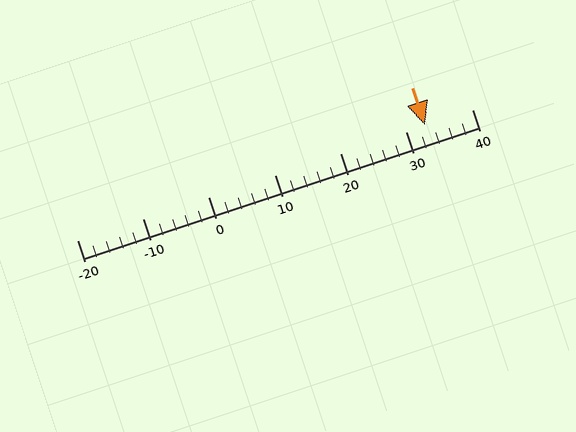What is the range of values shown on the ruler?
The ruler shows values from -20 to 40.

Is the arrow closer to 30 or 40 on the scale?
The arrow is closer to 30.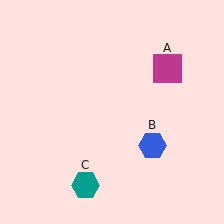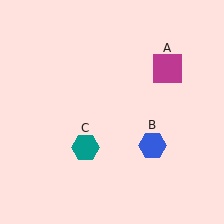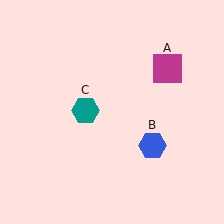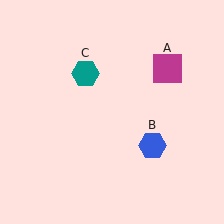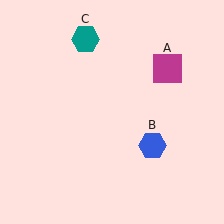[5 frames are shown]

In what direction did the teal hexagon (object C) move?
The teal hexagon (object C) moved up.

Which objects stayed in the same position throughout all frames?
Magenta square (object A) and blue hexagon (object B) remained stationary.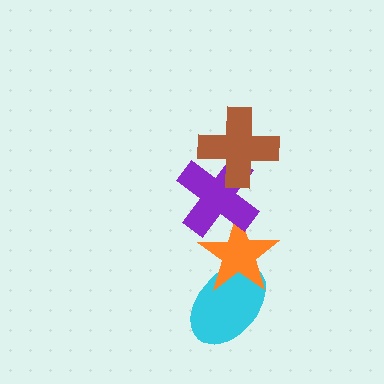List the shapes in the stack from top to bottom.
From top to bottom: the brown cross, the purple cross, the orange star, the cyan ellipse.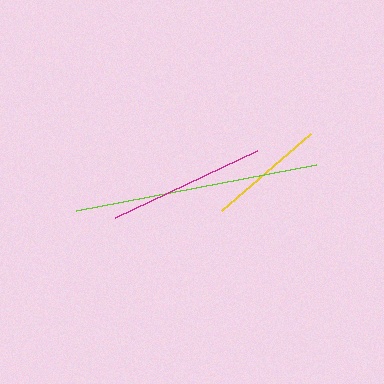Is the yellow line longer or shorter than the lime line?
The lime line is longer than the yellow line.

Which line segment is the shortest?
The yellow line is the shortest at approximately 118 pixels.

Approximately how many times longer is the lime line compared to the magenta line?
The lime line is approximately 1.6 times the length of the magenta line.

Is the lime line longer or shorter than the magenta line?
The lime line is longer than the magenta line.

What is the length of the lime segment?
The lime segment is approximately 245 pixels long.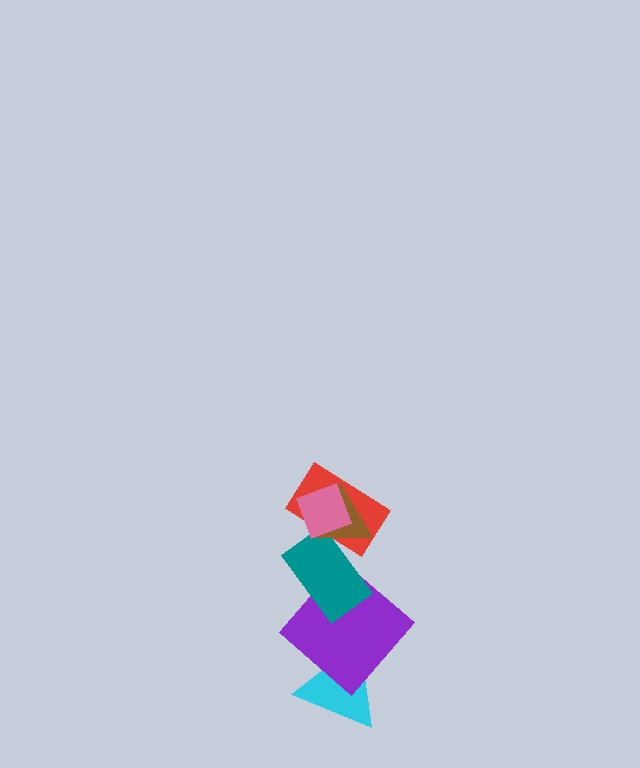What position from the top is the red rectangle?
The red rectangle is 3rd from the top.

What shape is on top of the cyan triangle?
The purple diamond is on top of the cyan triangle.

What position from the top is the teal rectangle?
The teal rectangle is 4th from the top.